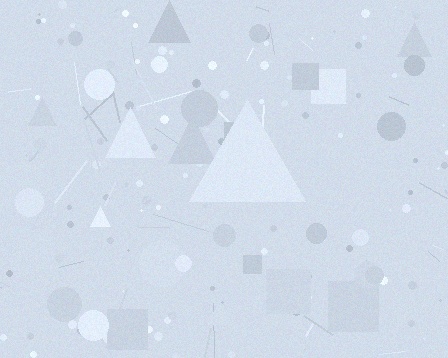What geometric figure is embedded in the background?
A triangle is embedded in the background.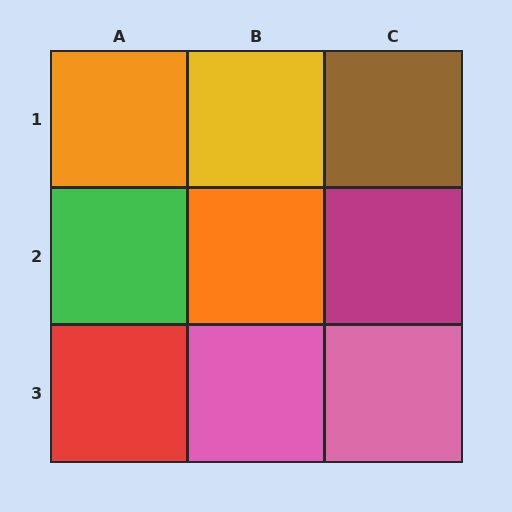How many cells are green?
1 cell is green.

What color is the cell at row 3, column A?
Red.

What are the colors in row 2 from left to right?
Green, orange, magenta.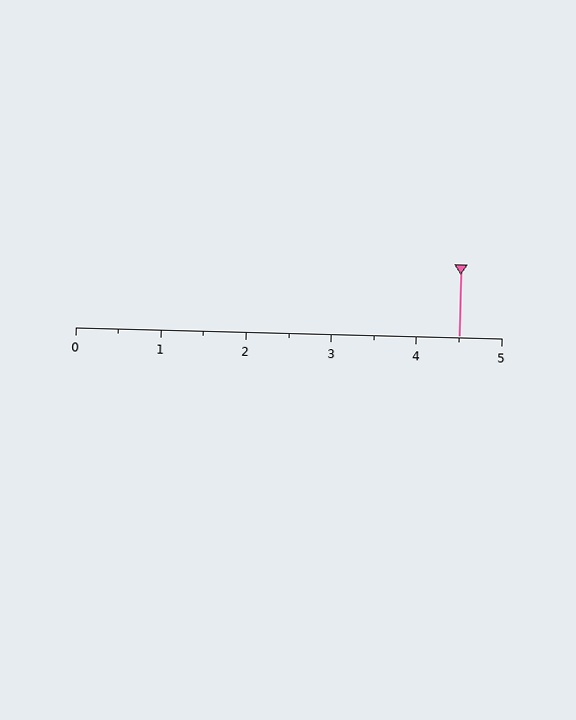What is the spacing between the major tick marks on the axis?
The major ticks are spaced 1 apart.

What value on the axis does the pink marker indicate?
The marker indicates approximately 4.5.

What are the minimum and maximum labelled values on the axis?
The axis runs from 0 to 5.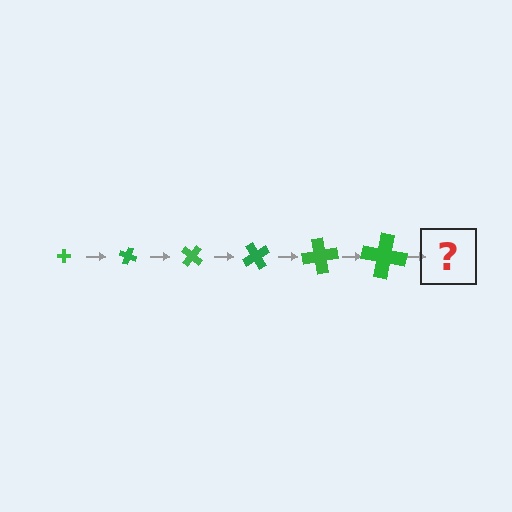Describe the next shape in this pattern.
It should be a cross, larger than the previous one and rotated 120 degrees from the start.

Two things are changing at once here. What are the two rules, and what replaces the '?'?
The two rules are that the cross grows larger each step and it rotates 20 degrees each step. The '?' should be a cross, larger than the previous one and rotated 120 degrees from the start.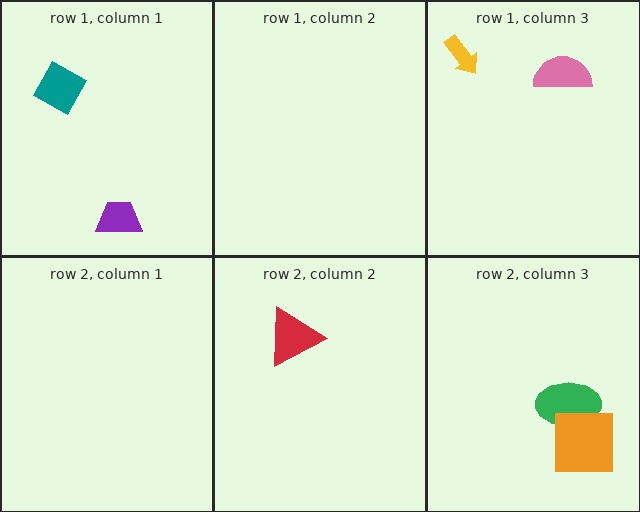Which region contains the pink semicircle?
The row 1, column 3 region.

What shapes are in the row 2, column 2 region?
The red triangle.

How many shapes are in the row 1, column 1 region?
2.